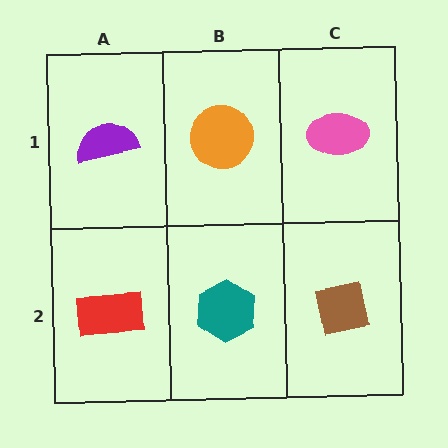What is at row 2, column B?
A teal hexagon.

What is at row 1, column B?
An orange circle.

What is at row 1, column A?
A purple semicircle.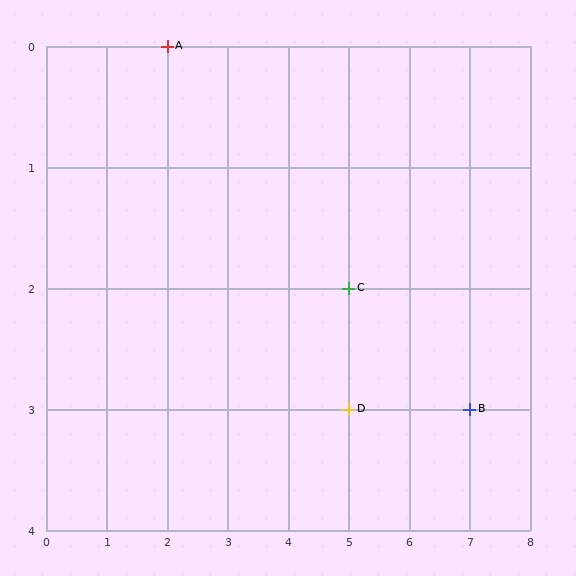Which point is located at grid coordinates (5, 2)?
Point C is at (5, 2).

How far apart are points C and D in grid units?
Points C and D are 1 row apart.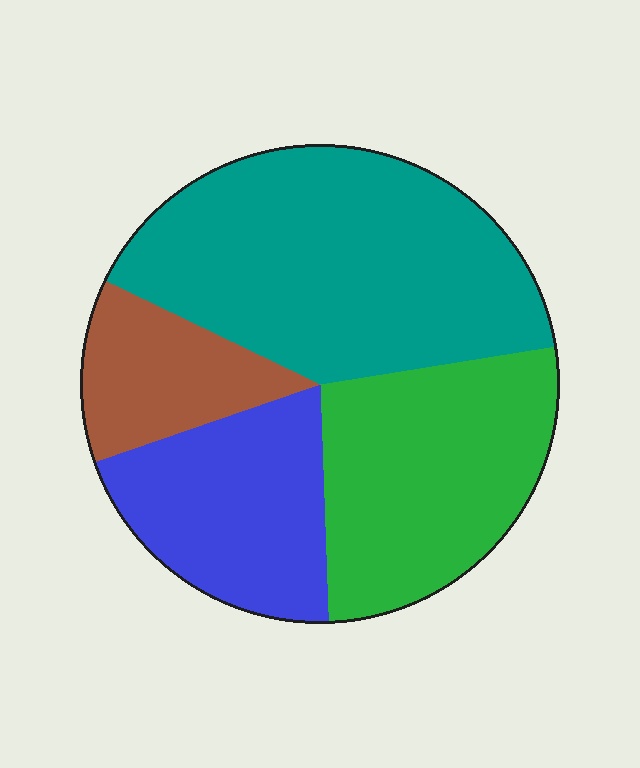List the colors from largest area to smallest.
From largest to smallest: teal, green, blue, brown.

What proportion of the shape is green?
Green covers 27% of the shape.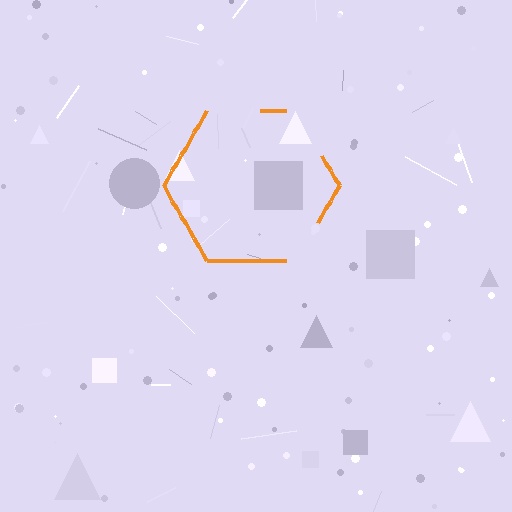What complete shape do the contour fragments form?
The contour fragments form a hexagon.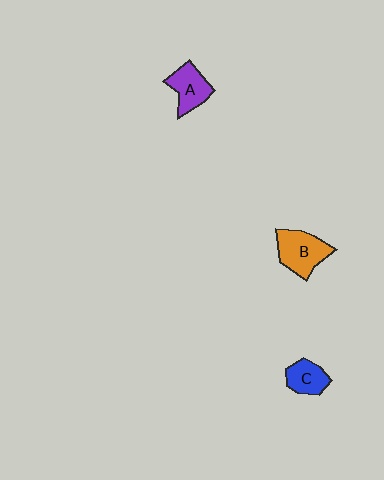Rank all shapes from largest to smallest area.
From largest to smallest: B (orange), A (purple), C (blue).